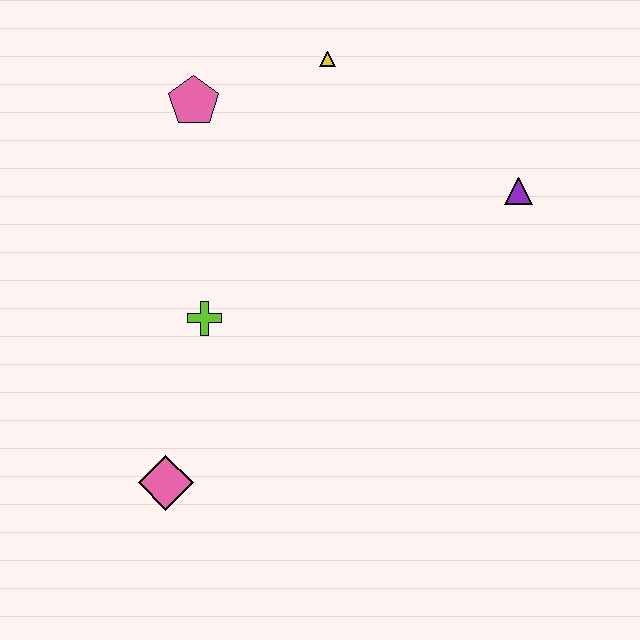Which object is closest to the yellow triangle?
The pink pentagon is closest to the yellow triangle.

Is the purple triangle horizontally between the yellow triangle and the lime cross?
No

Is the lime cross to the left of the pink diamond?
No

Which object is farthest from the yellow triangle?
The pink diamond is farthest from the yellow triangle.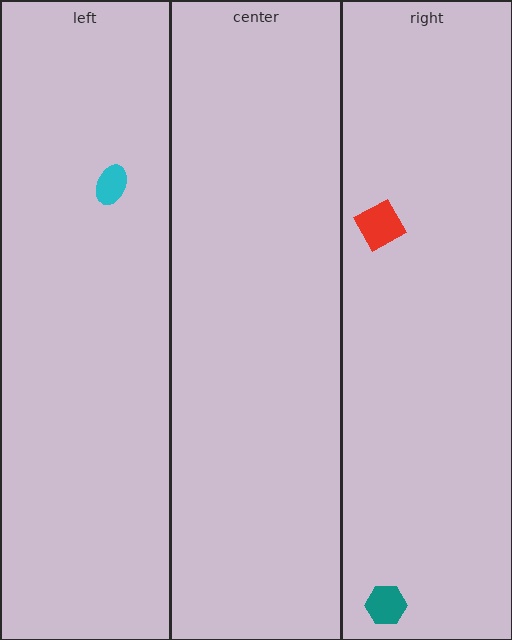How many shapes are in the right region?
2.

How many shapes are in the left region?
1.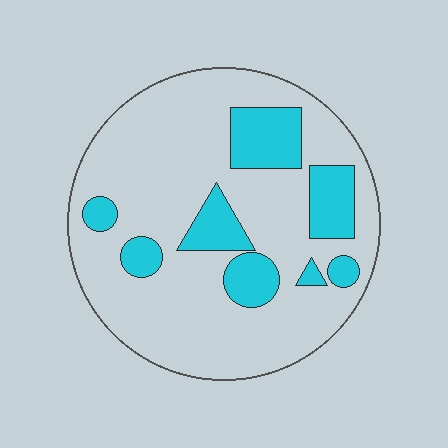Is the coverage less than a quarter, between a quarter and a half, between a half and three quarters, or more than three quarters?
Less than a quarter.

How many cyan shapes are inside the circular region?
8.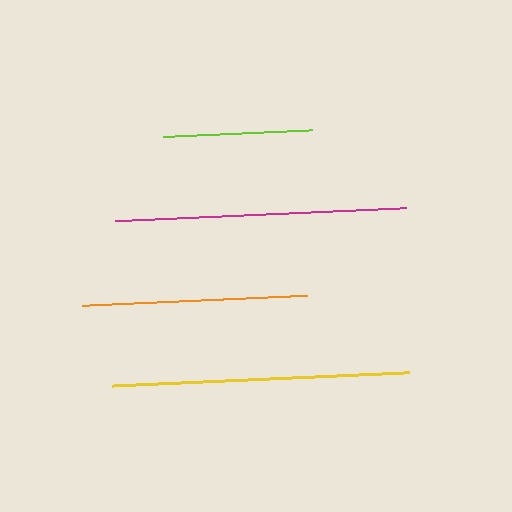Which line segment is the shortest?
The lime line is the shortest at approximately 150 pixels.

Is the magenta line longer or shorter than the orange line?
The magenta line is longer than the orange line.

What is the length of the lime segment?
The lime segment is approximately 150 pixels long.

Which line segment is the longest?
The yellow line is the longest at approximately 298 pixels.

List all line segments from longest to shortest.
From longest to shortest: yellow, magenta, orange, lime.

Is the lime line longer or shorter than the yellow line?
The yellow line is longer than the lime line.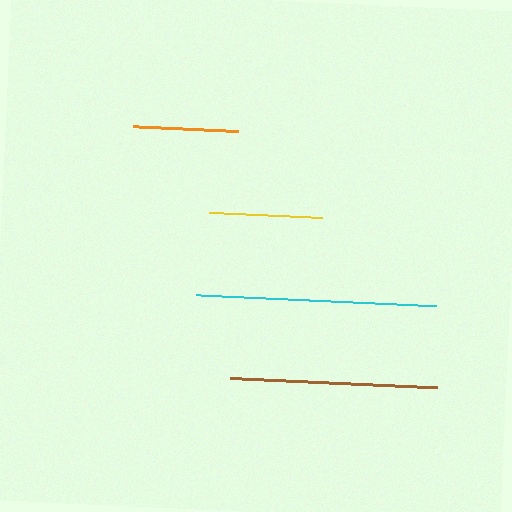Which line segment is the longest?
The cyan line is the longest at approximately 240 pixels.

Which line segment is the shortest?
The orange line is the shortest at approximately 106 pixels.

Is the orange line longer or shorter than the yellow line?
The yellow line is longer than the orange line.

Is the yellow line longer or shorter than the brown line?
The brown line is longer than the yellow line.